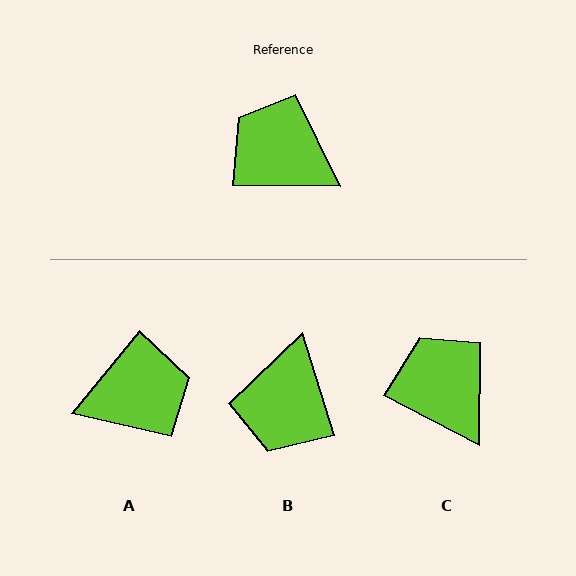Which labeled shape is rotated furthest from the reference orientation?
A, about 128 degrees away.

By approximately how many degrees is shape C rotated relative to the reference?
Approximately 27 degrees clockwise.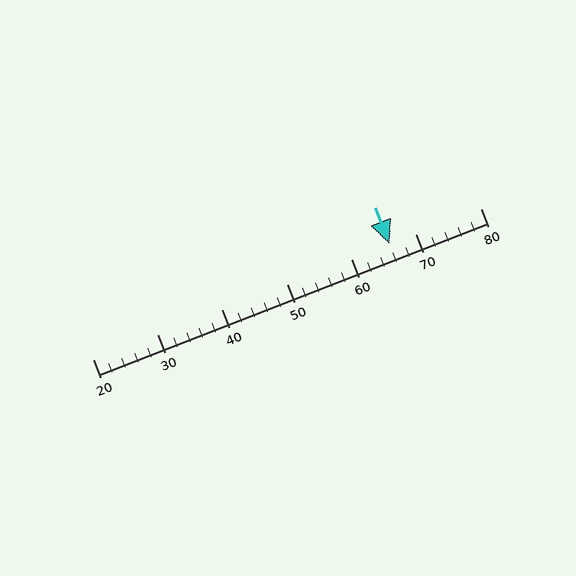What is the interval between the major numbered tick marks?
The major tick marks are spaced 10 units apart.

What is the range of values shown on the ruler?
The ruler shows values from 20 to 80.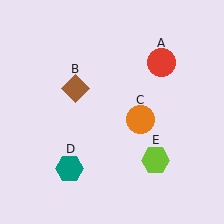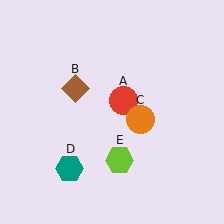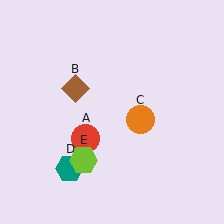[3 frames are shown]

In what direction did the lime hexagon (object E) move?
The lime hexagon (object E) moved left.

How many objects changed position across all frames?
2 objects changed position: red circle (object A), lime hexagon (object E).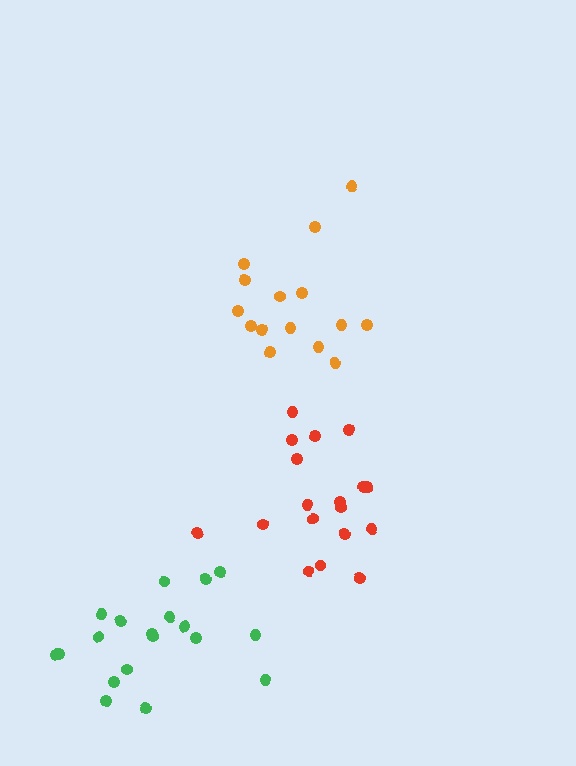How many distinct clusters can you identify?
There are 3 distinct clusters.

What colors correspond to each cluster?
The clusters are colored: orange, red, green.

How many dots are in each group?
Group 1: 15 dots, Group 2: 18 dots, Group 3: 19 dots (52 total).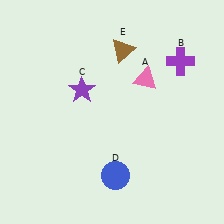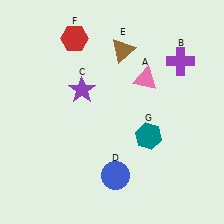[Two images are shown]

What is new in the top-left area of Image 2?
A red hexagon (F) was added in the top-left area of Image 2.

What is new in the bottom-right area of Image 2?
A teal hexagon (G) was added in the bottom-right area of Image 2.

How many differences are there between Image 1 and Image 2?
There are 2 differences between the two images.